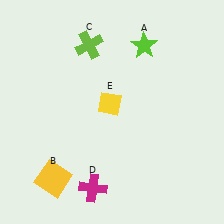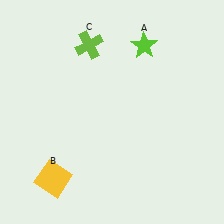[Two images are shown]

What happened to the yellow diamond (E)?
The yellow diamond (E) was removed in Image 2. It was in the top-left area of Image 1.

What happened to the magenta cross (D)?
The magenta cross (D) was removed in Image 2. It was in the bottom-left area of Image 1.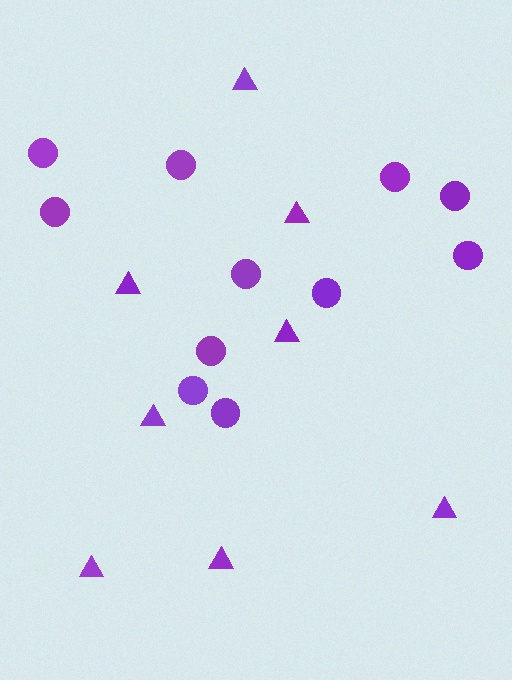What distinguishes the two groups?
There are 2 groups: one group of circles (11) and one group of triangles (8).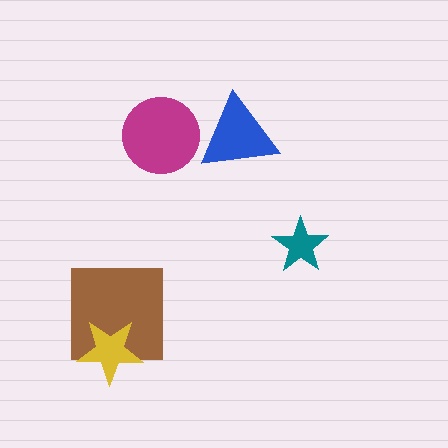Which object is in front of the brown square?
The yellow star is in front of the brown square.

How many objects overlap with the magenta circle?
0 objects overlap with the magenta circle.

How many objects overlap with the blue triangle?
0 objects overlap with the blue triangle.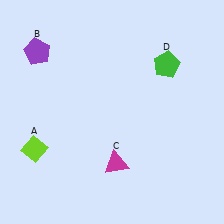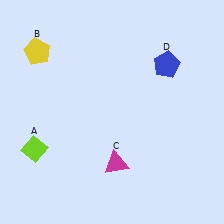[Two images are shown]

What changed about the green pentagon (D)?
In Image 1, D is green. In Image 2, it changed to blue.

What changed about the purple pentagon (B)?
In Image 1, B is purple. In Image 2, it changed to yellow.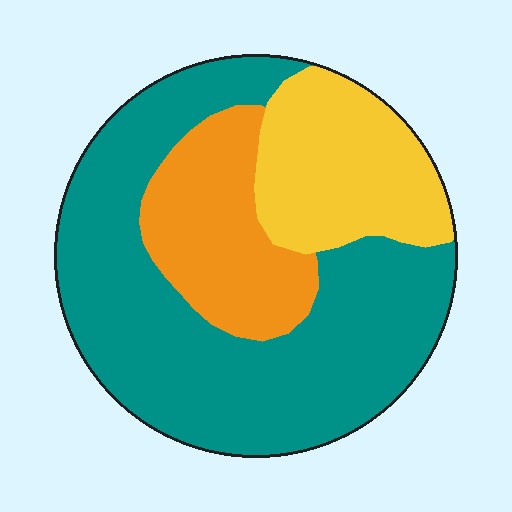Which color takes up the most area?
Teal, at roughly 60%.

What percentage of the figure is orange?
Orange takes up about one fifth (1/5) of the figure.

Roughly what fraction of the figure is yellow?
Yellow takes up less than a quarter of the figure.